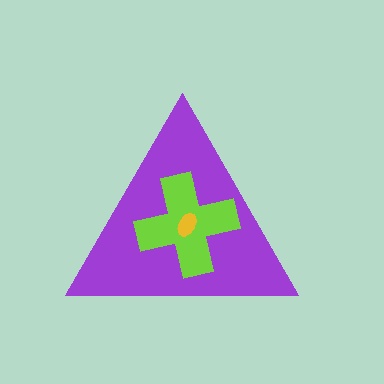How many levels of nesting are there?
3.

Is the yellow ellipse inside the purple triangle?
Yes.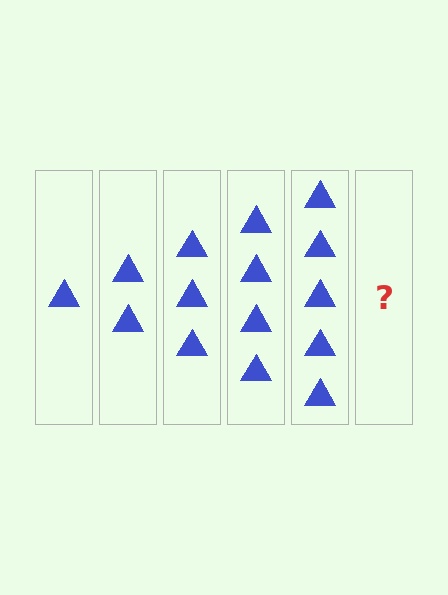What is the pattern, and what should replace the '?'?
The pattern is that each step adds one more triangle. The '?' should be 6 triangles.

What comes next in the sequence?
The next element should be 6 triangles.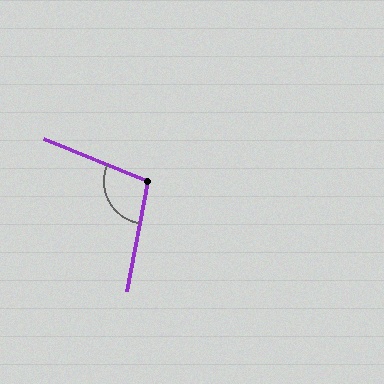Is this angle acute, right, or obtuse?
It is obtuse.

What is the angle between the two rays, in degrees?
Approximately 101 degrees.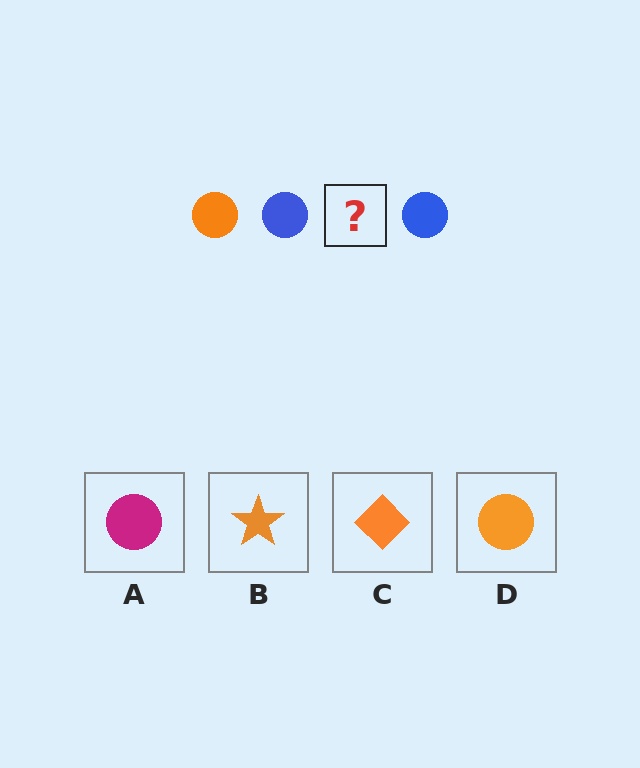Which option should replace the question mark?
Option D.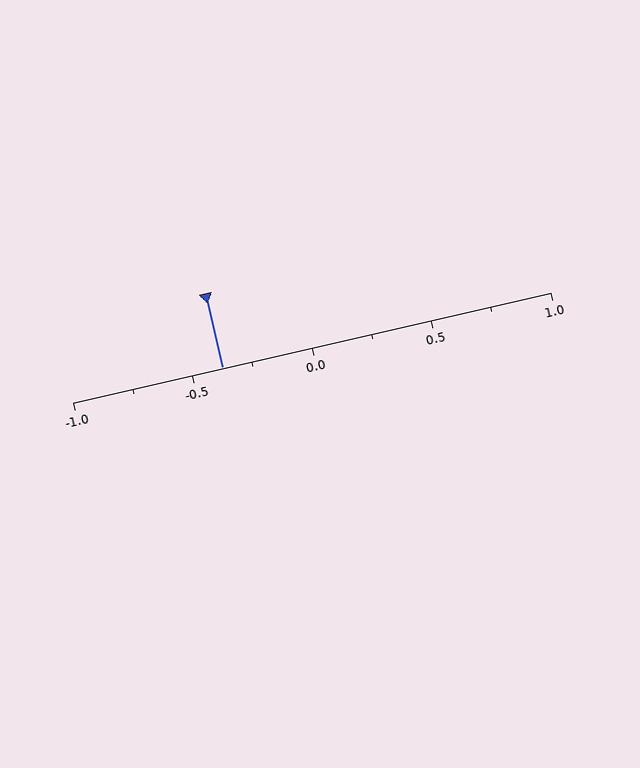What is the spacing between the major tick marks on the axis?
The major ticks are spaced 0.5 apart.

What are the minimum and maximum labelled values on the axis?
The axis runs from -1.0 to 1.0.